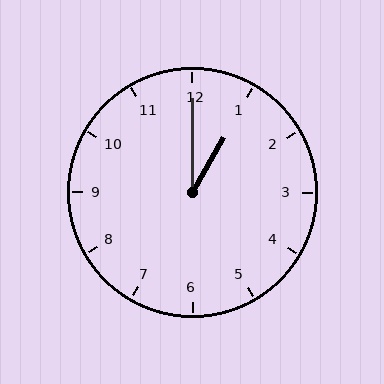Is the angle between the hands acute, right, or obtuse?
It is acute.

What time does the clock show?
1:00.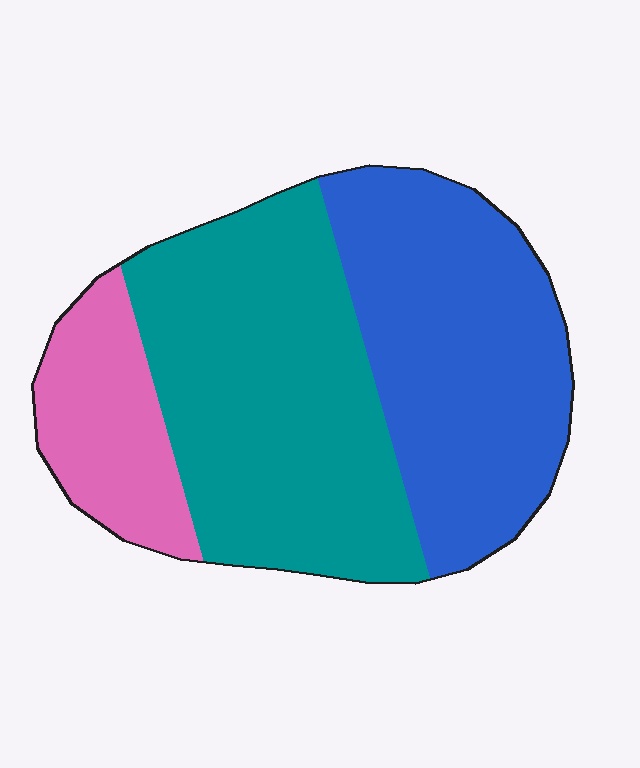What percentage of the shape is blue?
Blue takes up about three eighths (3/8) of the shape.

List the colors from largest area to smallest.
From largest to smallest: teal, blue, pink.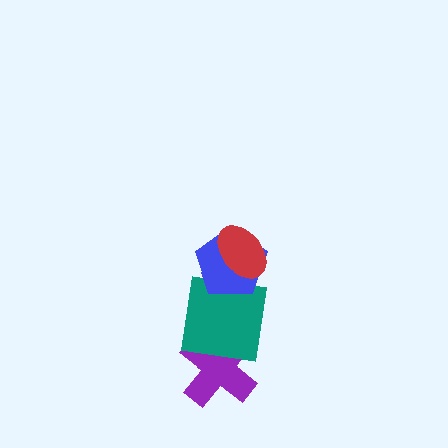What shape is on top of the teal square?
The blue pentagon is on top of the teal square.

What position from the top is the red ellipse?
The red ellipse is 1st from the top.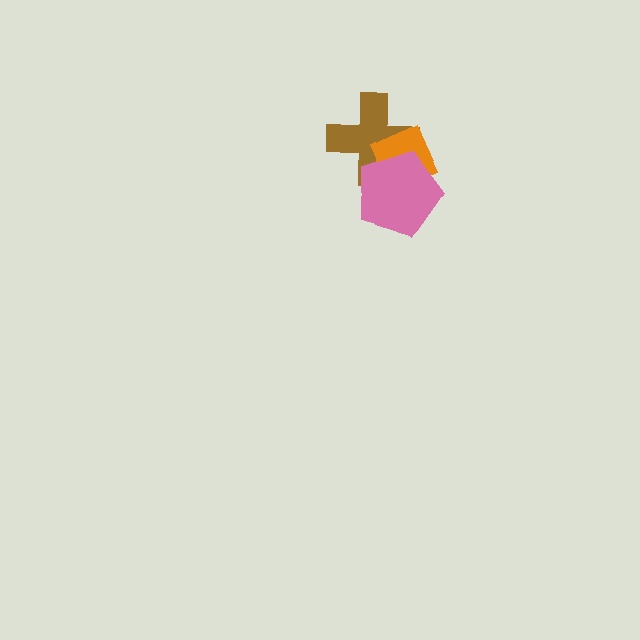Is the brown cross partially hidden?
Yes, it is partially covered by another shape.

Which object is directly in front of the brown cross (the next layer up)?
The orange diamond is directly in front of the brown cross.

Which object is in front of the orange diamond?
The pink pentagon is in front of the orange diamond.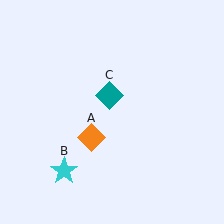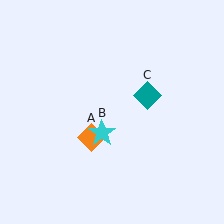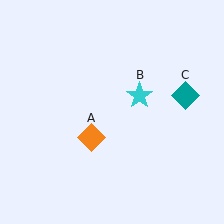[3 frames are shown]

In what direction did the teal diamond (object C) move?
The teal diamond (object C) moved right.